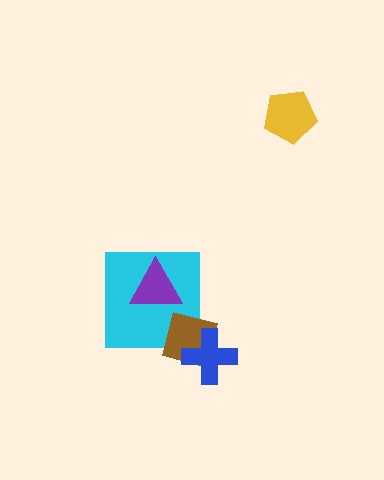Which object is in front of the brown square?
The blue cross is in front of the brown square.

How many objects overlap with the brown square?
2 objects overlap with the brown square.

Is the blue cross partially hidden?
No, no other shape covers it.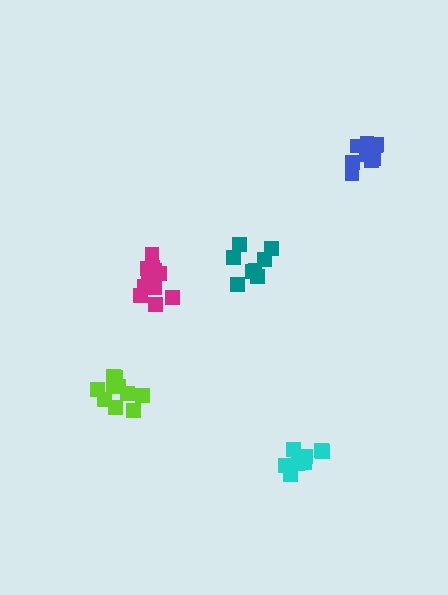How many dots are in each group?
Group 1: 8 dots, Group 2: 8 dots, Group 3: 9 dots, Group 4: 11 dots, Group 5: 12 dots (48 total).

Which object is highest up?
The blue cluster is topmost.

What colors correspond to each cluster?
The clusters are colored: cyan, teal, blue, lime, magenta.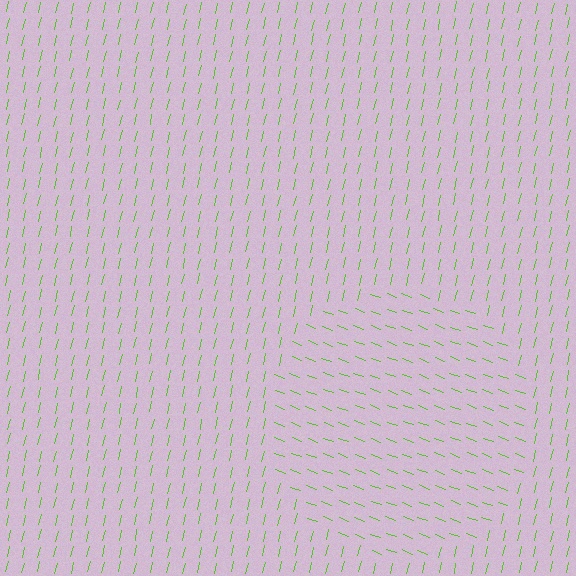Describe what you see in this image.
The image is filled with small lime line segments. A circle region in the image has lines oriented differently from the surrounding lines, creating a visible texture boundary.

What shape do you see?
I see a circle.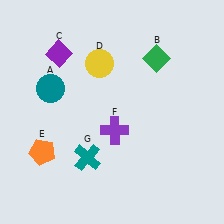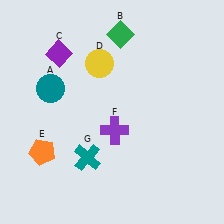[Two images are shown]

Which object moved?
The green diamond (B) moved left.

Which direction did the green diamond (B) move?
The green diamond (B) moved left.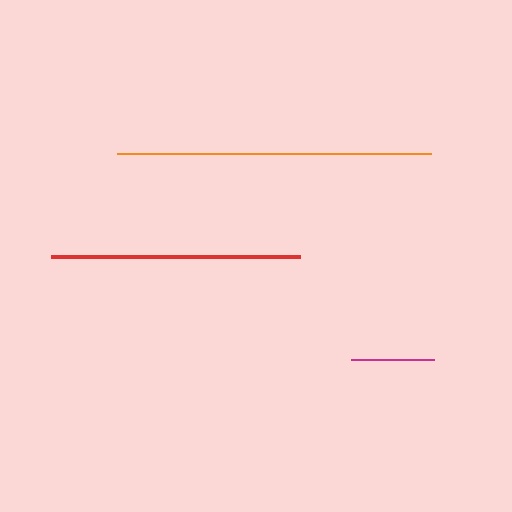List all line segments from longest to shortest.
From longest to shortest: orange, red, magenta.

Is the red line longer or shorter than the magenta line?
The red line is longer than the magenta line.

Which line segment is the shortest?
The magenta line is the shortest at approximately 84 pixels.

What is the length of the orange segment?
The orange segment is approximately 313 pixels long.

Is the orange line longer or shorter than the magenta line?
The orange line is longer than the magenta line.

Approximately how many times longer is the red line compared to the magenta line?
The red line is approximately 3.0 times the length of the magenta line.